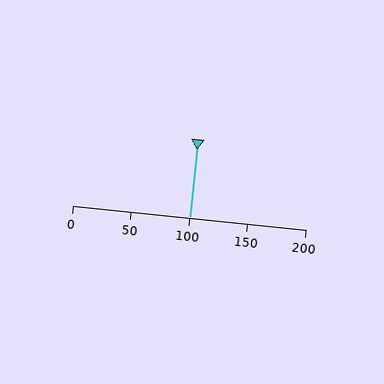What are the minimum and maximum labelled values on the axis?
The axis runs from 0 to 200.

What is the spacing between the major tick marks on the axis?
The major ticks are spaced 50 apart.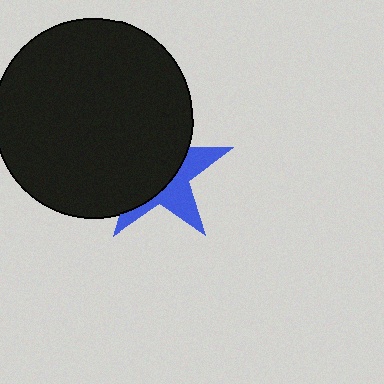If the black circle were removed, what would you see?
You would see the complete blue star.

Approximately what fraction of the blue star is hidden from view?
Roughly 62% of the blue star is hidden behind the black circle.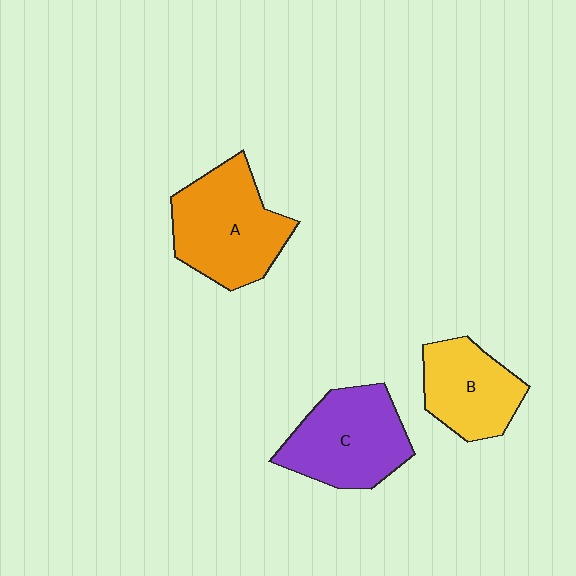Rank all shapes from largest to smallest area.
From largest to smallest: A (orange), C (purple), B (yellow).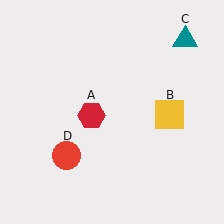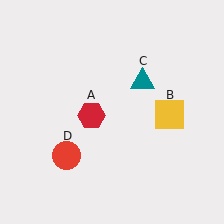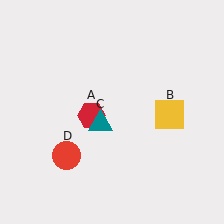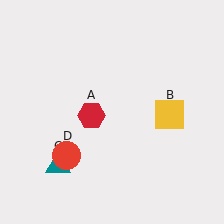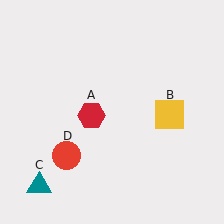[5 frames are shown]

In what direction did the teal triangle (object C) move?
The teal triangle (object C) moved down and to the left.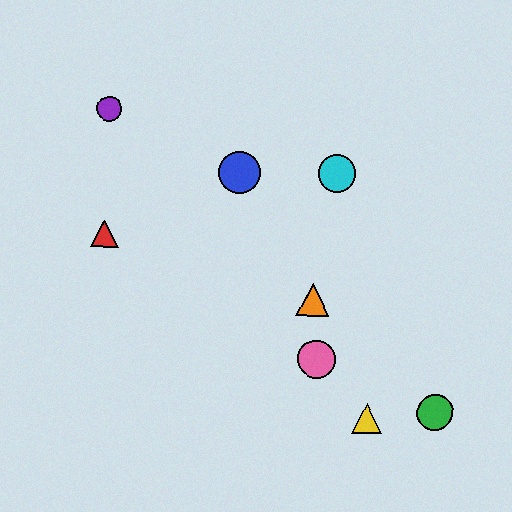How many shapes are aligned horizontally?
2 shapes (the blue circle, the cyan circle) are aligned horizontally.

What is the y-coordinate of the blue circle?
The blue circle is at y≈172.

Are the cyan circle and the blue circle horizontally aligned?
Yes, both are at y≈173.